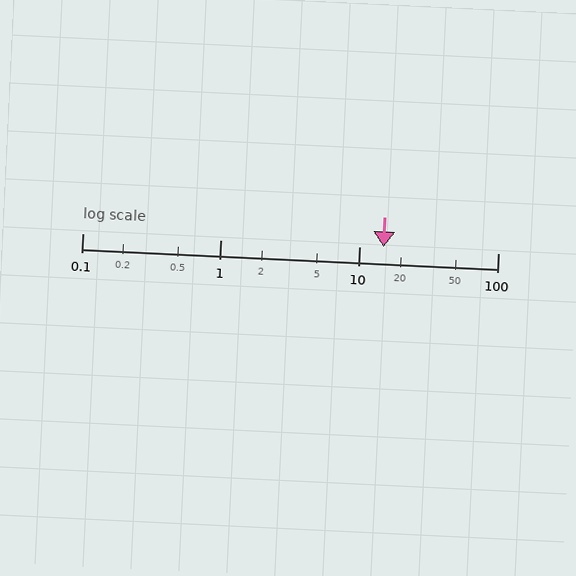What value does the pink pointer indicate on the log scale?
The pointer indicates approximately 15.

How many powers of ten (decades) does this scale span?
The scale spans 3 decades, from 0.1 to 100.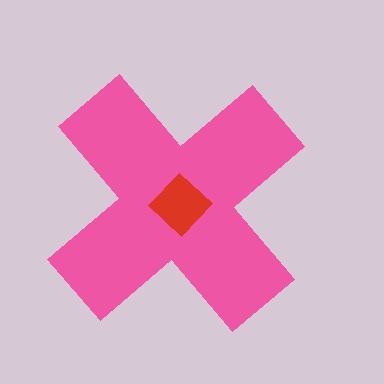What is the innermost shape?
The red diamond.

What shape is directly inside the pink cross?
The red diamond.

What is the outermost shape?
The pink cross.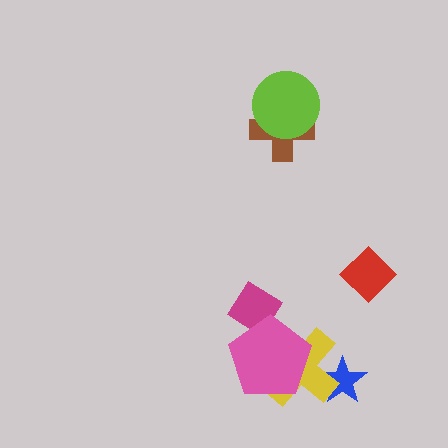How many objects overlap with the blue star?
1 object overlaps with the blue star.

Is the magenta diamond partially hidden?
Yes, it is partially covered by another shape.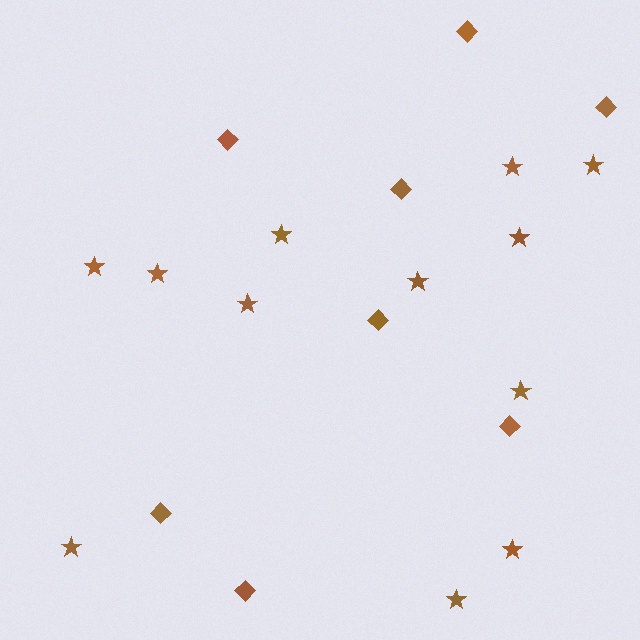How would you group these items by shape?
There are 2 groups: one group of diamonds (8) and one group of stars (12).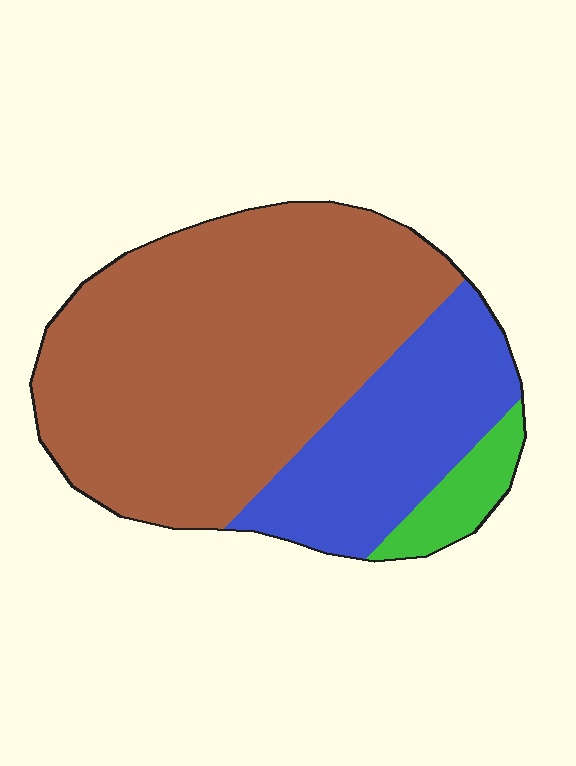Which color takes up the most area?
Brown, at roughly 65%.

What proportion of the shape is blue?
Blue covers around 25% of the shape.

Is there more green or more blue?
Blue.